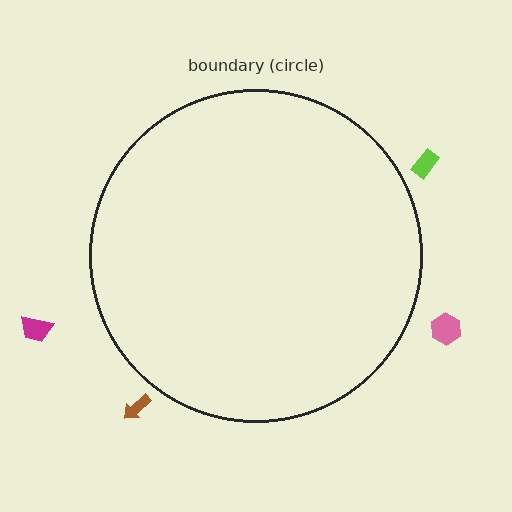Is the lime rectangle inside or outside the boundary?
Outside.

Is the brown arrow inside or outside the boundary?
Outside.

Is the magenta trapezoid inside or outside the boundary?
Outside.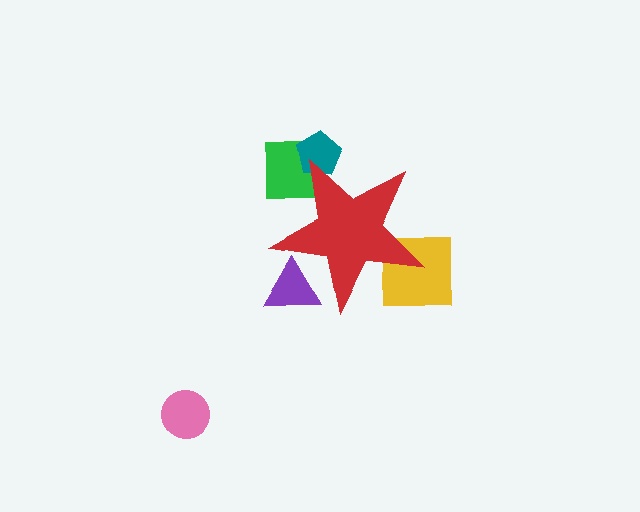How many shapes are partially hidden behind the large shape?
5 shapes are partially hidden.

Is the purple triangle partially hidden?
Yes, the purple triangle is partially hidden behind the red star.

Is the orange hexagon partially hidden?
Yes, the orange hexagon is partially hidden behind the red star.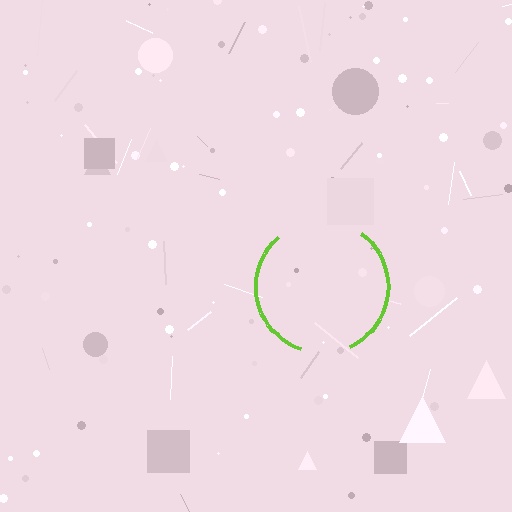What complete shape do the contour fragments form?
The contour fragments form a circle.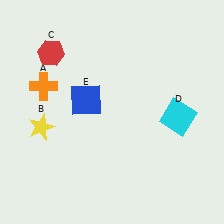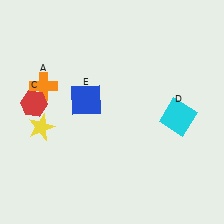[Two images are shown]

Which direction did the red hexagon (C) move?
The red hexagon (C) moved down.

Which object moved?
The red hexagon (C) moved down.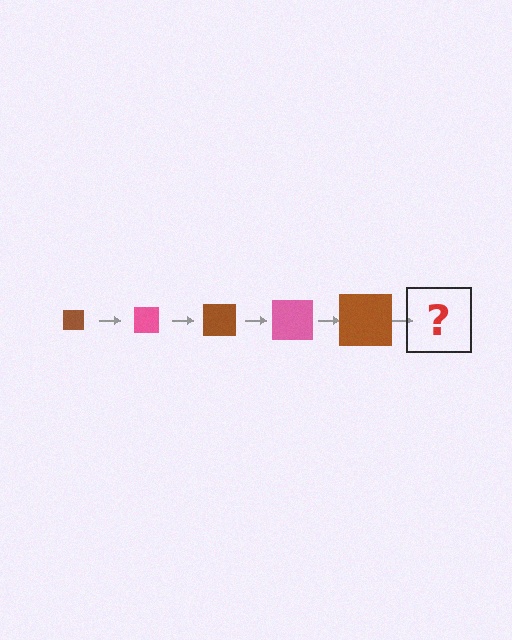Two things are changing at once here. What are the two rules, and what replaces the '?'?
The two rules are that the square grows larger each step and the color cycles through brown and pink. The '?' should be a pink square, larger than the previous one.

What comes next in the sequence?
The next element should be a pink square, larger than the previous one.